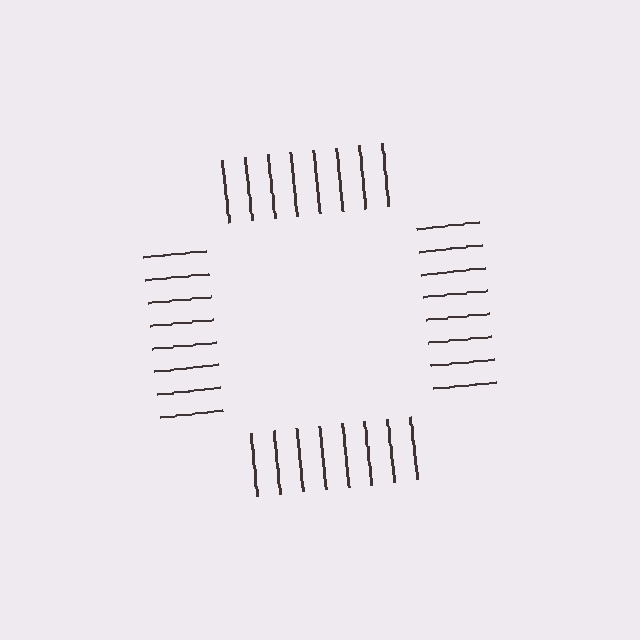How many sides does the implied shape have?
4 sides — the line-ends trace a square.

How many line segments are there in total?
32 — 8 along each of the 4 edges.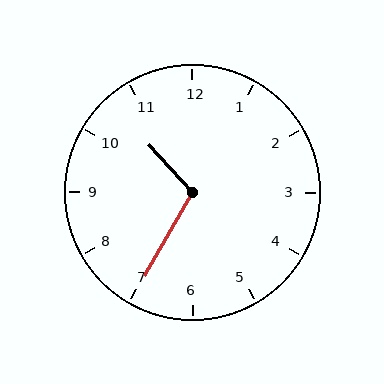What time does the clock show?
10:35.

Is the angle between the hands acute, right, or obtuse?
It is obtuse.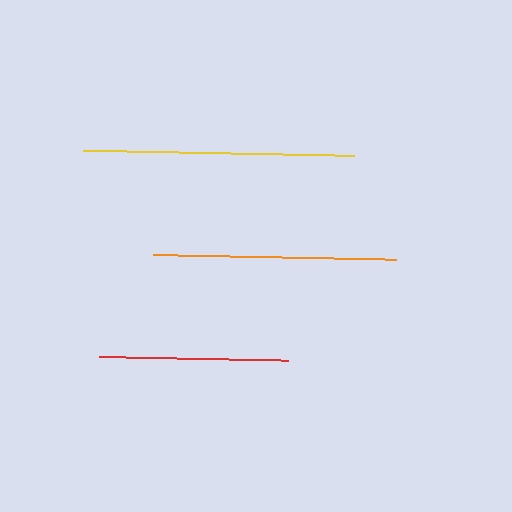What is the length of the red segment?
The red segment is approximately 190 pixels long.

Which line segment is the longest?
The yellow line is the longest at approximately 270 pixels.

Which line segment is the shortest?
The red line is the shortest at approximately 190 pixels.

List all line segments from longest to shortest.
From longest to shortest: yellow, orange, red.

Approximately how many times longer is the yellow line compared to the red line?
The yellow line is approximately 1.4 times the length of the red line.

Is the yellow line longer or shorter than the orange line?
The yellow line is longer than the orange line.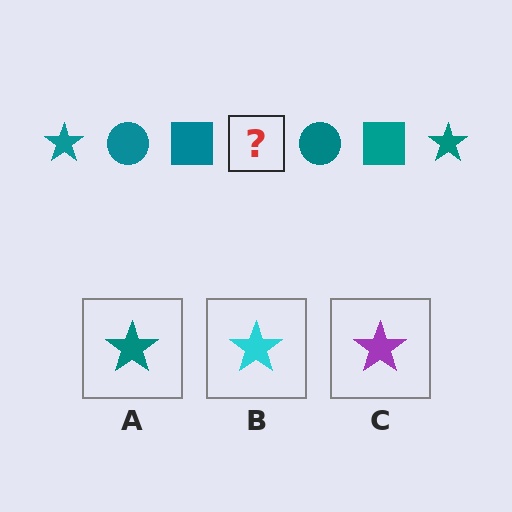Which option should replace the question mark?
Option A.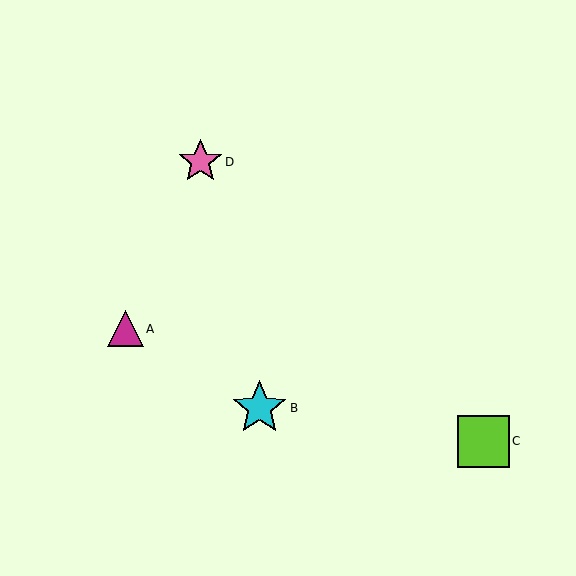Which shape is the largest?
The cyan star (labeled B) is the largest.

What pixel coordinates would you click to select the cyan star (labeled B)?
Click at (259, 408) to select the cyan star B.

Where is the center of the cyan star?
The center of the cyan star is at (259, 408).